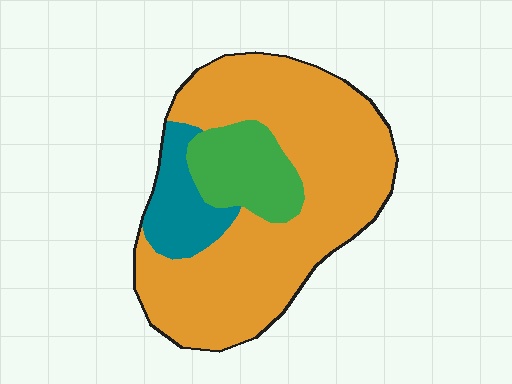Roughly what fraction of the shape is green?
Green covers about 15% of the shape.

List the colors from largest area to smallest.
From largest to smallest: orange, green, teal.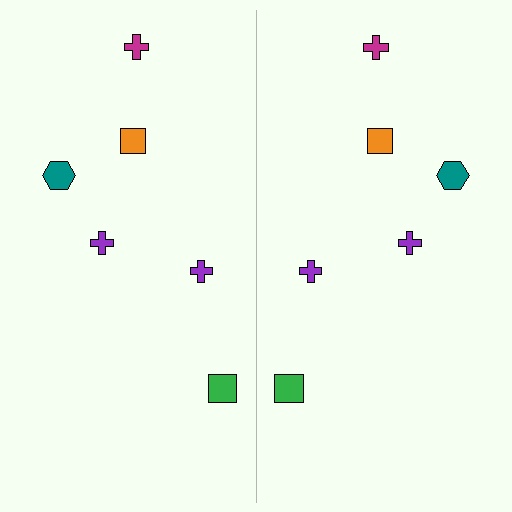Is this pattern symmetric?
Yes, this pattern has bilateral (reflection) symmetry.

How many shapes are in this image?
There are 12 shapes in this image.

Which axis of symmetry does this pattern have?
The pattern has a vertical axis of symmetry running through the center of the image.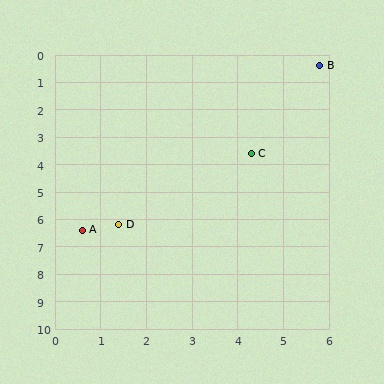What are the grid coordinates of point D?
Point D is at approximately (1.4, 6.2).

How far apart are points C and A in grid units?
Points C and A are about 4.6 grid units apart.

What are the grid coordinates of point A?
Point A is at approximately (0.6, 6.4).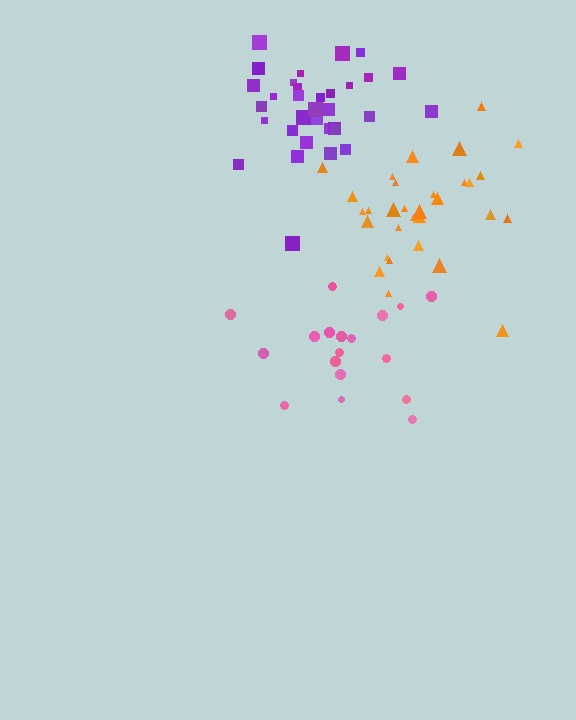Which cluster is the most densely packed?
Purple.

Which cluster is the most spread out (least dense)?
Pink.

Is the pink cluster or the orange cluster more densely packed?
Orange.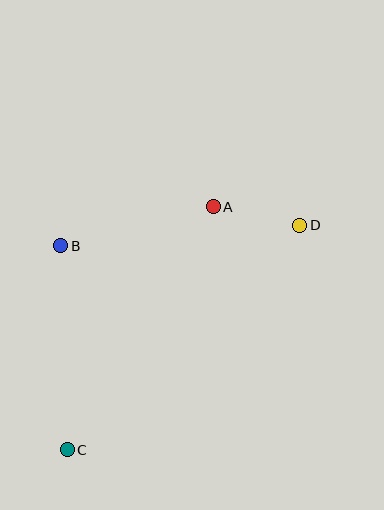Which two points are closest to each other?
Points A and D are closest to each other.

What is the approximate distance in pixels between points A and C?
The distance between A and C is approximately 284 pixels.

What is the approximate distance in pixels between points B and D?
The distance between B and D is approximately 240 pixels.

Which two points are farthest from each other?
Points C and D are farthest from each other.